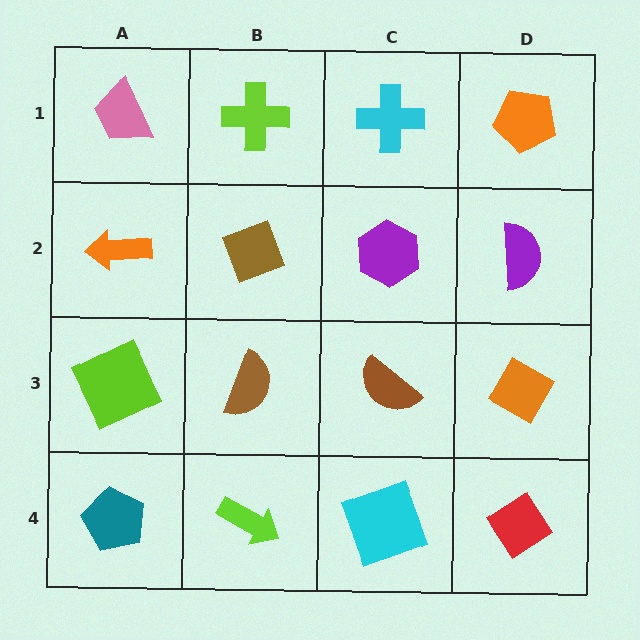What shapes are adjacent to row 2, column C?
A cyan cross (row 1, column C), a brown semicircle (row 3, column C), a brown diamond (row 2, column B), a purple semicircle (row 2, column D).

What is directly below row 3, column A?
A teal pentagon.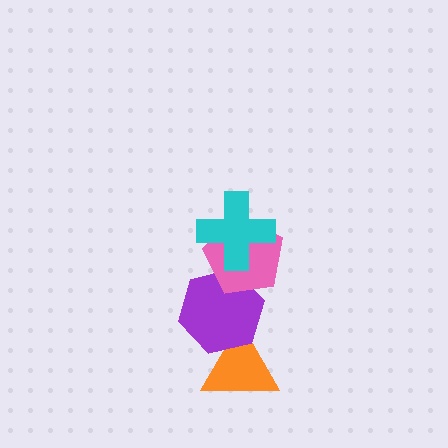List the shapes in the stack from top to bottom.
From top to bottom: the cyan cross, the pink pentagon, the purple hexagon, the orange triangle.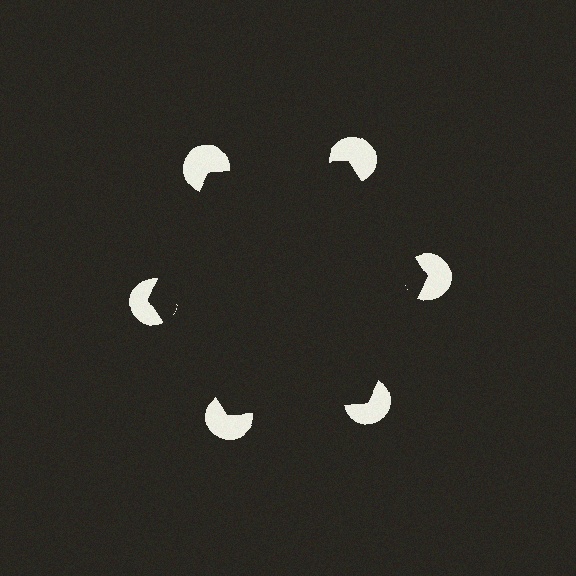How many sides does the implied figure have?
6 sides.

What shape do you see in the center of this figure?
An illusory hexagon — its edges are inferred from the aligned wedge cuts in the pac-man discs, not physically drawn.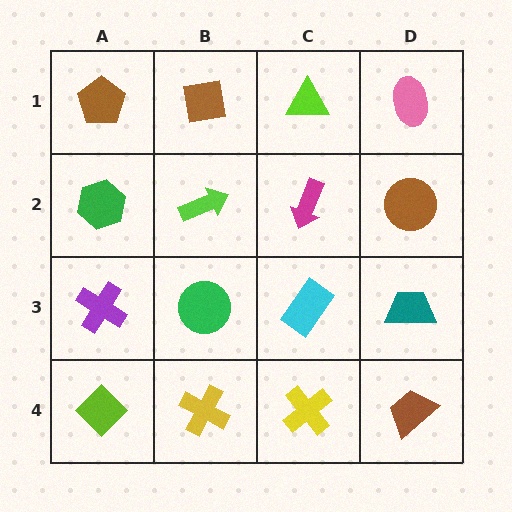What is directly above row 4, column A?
A purple cross.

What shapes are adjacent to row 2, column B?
A brown square (row 1, column B), a green circle (row 3, column B), a green hexagon (row 2, column A), a magenta arrow (row 2, column C).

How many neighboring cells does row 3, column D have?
3.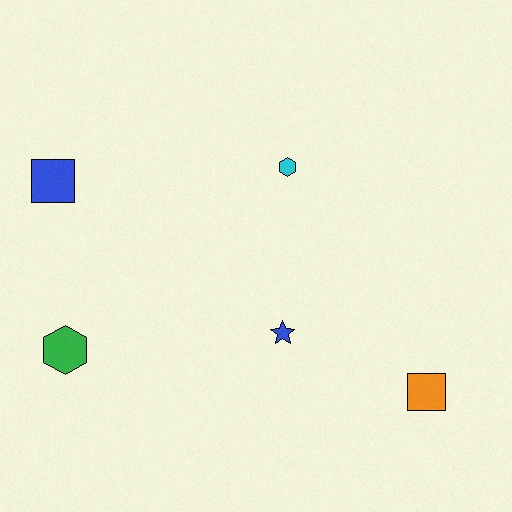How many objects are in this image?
There are 5 objects.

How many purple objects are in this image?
There are no purple objects.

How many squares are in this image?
There are 2 squares.